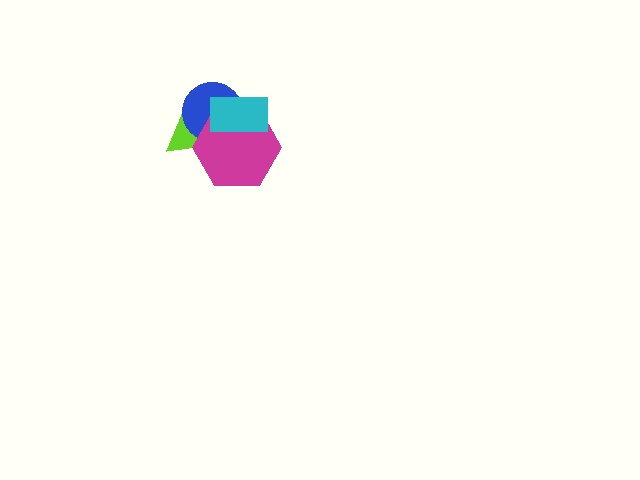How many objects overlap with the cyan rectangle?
3 objects overlap with the cyan rectangle.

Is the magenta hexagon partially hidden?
Yes, it is partially covered by another shape.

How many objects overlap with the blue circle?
3 objects overlap with the blue circle.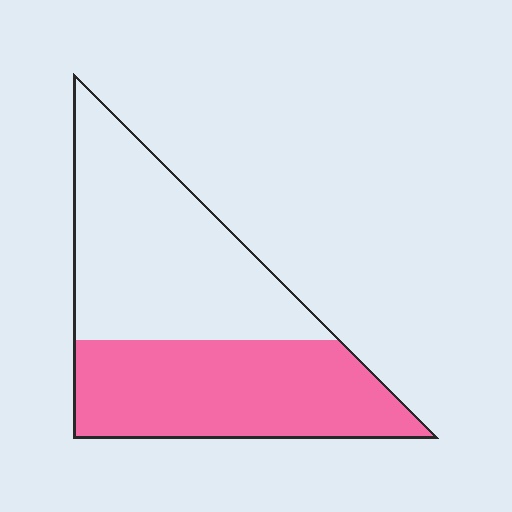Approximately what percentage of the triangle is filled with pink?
Approximately 45%.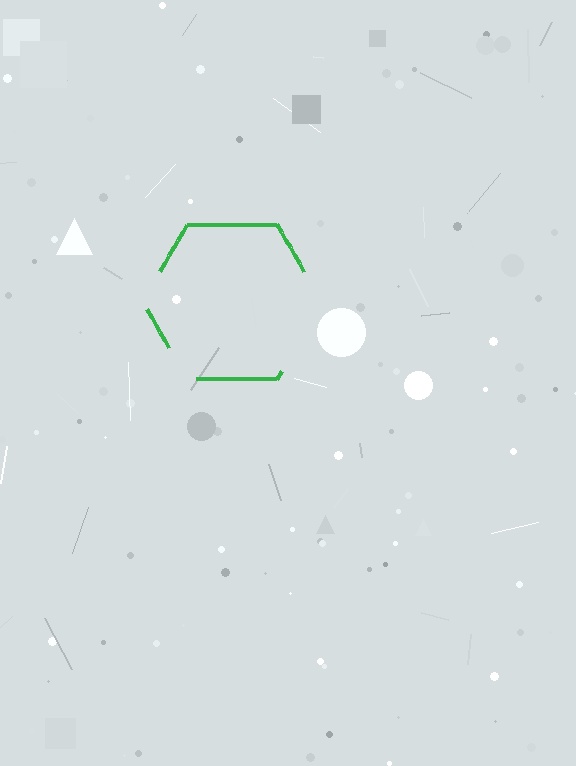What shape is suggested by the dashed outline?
The dashed outline suggests a hexagon.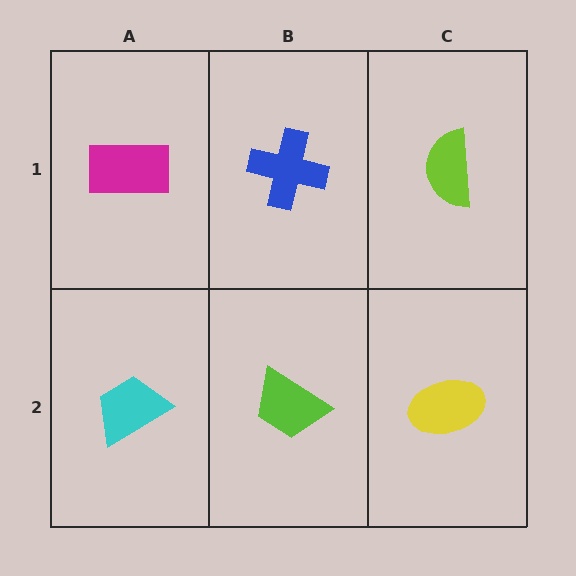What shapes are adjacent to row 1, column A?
A cyan trapezoid (row 2, column A), a blue cross (row 1, column B).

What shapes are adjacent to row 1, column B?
A lime trapezoid (row 2, column B), a magenta rectangle (row 1, column A), a lime semicircle (row 1, column C).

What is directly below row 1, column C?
A yellow ellipse.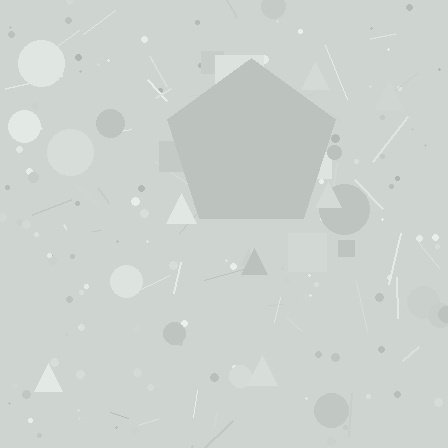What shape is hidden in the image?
A pentagon is hidden in the image.